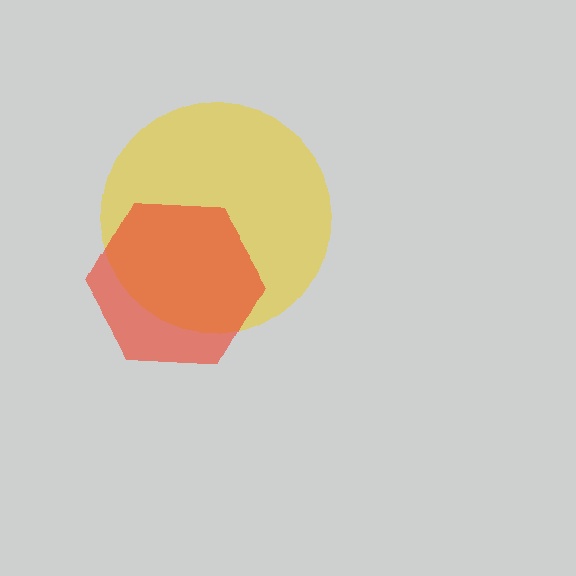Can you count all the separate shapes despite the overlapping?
Yes, there are 2 separate shapes.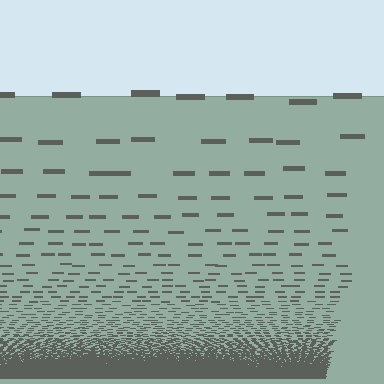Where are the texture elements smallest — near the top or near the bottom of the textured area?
Near the bottom.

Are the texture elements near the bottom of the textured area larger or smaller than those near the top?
Smaller. The gradient is inverted — elements near the bottom are smaller and denser.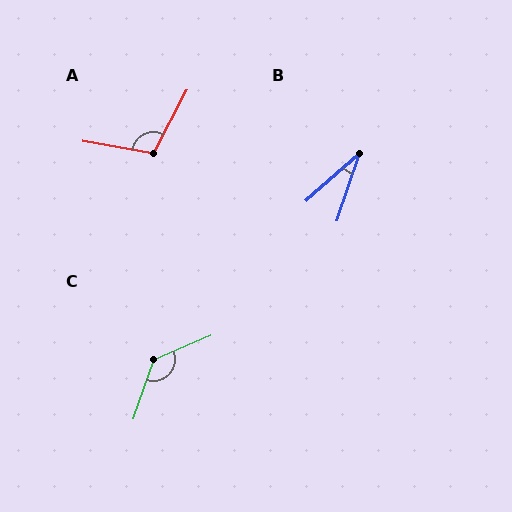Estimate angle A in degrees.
Approximately 108 degrees.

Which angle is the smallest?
B, at approximately 30 degrees.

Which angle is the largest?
C, at approximately 133 degrees.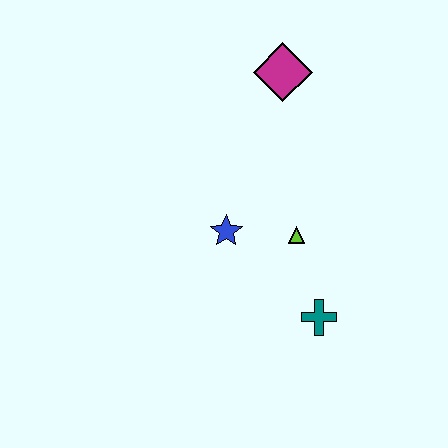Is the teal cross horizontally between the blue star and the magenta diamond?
No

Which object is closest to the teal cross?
The lime triangle is closest to the teal cross.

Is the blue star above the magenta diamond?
No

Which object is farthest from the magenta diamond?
The teal cross is farthest from the magenta diamond.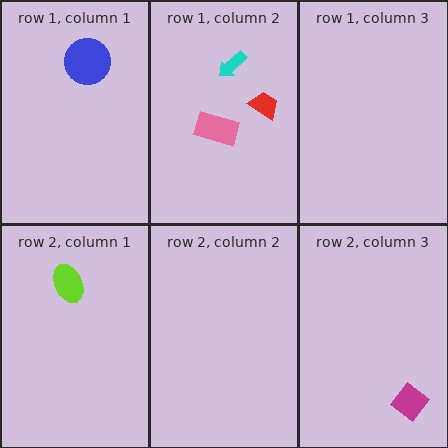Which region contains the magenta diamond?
The row 2, column 3 region.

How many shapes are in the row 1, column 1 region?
1.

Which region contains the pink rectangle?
The row 1, column 2 region.